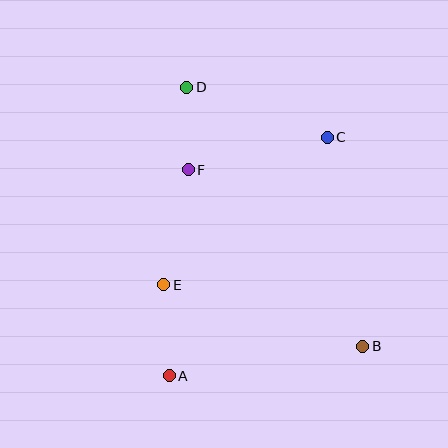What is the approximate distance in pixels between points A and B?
The distance between A and B is approximately 196 pixels.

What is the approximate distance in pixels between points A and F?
The distance between A and F is approximately 207 pixels.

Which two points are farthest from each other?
Points B and D are farthest from each other.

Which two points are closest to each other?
Points D and F are closest to each other.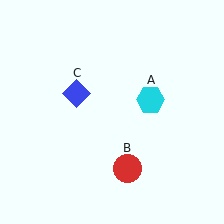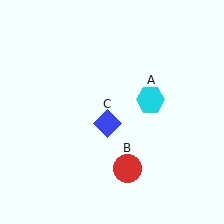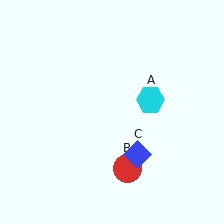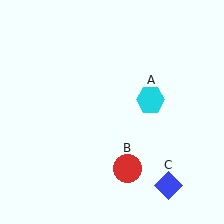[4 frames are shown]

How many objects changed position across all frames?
1 object changed position: blue diamond (object C).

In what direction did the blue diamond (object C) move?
The blue diamond (object C) moved down and to the right.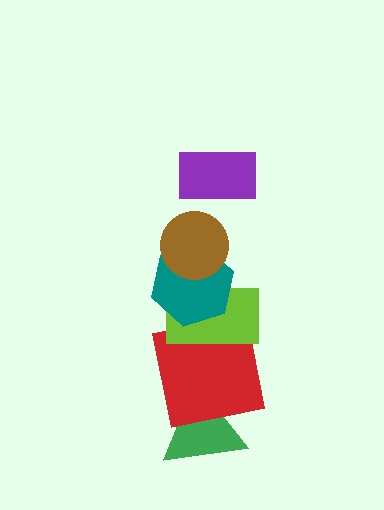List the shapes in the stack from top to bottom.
From top to bottom: the purple rectangle, the brown circle, the teal hexagon, the lime rectangle, the red square, the green triangle.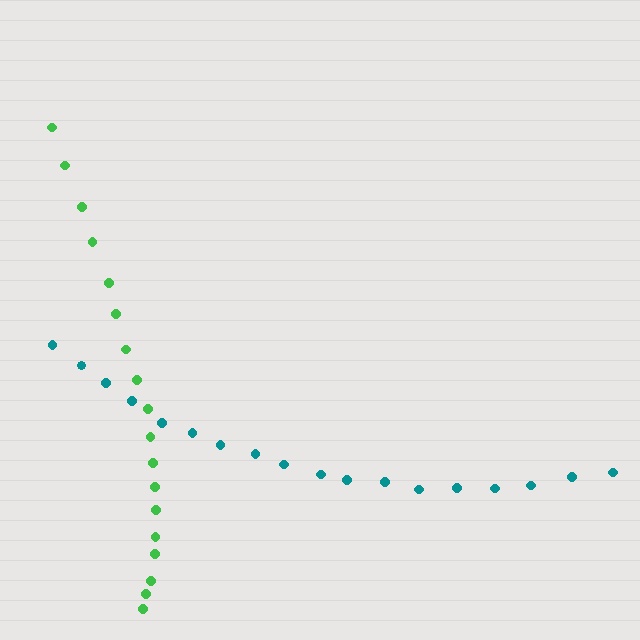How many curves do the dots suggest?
There are 2 distinct paths.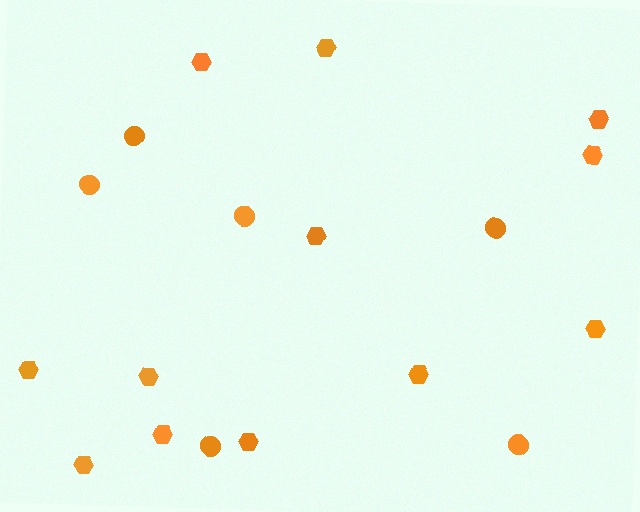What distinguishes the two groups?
There are 2 groups: one group of circles (6) and one group of hexagons (12).